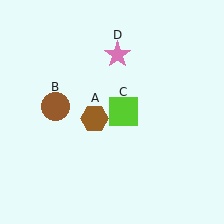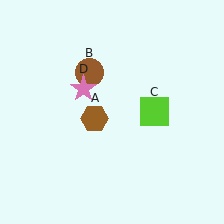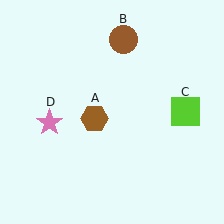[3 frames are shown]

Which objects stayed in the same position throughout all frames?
Brown hexagon (object A) remained stationary.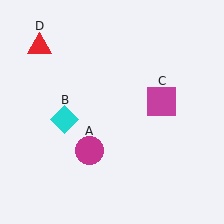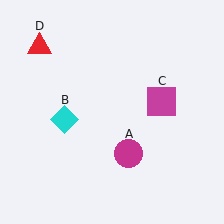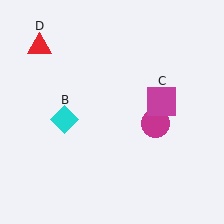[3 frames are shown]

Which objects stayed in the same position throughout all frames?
Cyan diamond (object B) and magenta square (object C) and red triangle (object D) remained stationary.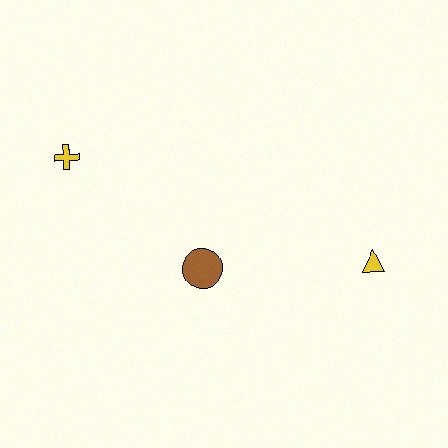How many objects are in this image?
There are 3 objects.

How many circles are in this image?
There is 1 circle.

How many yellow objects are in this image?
There are 2 yellow objects.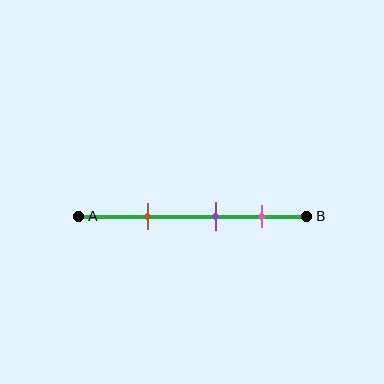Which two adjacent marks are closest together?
The purple and pink marks are the closest adjacent pair.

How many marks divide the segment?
There are 3 marks dividing the segment.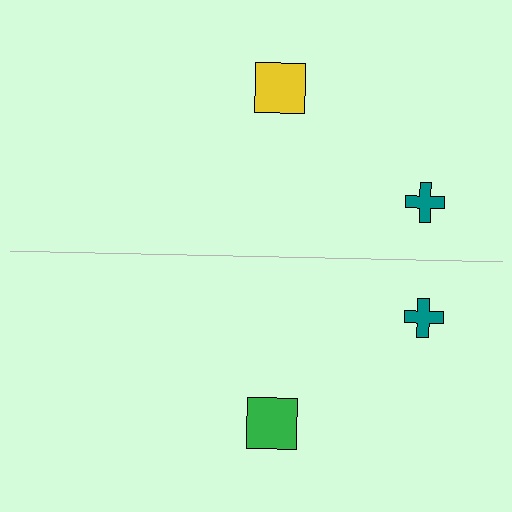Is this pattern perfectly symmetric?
No, the pattern is not perfectly symmetric. The green square on the bottom side breaks the symmetry — its mirror counterpart is yellow.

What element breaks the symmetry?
The green square on the bottom side breaks the symmetry — its mirror counterpart is yellow.